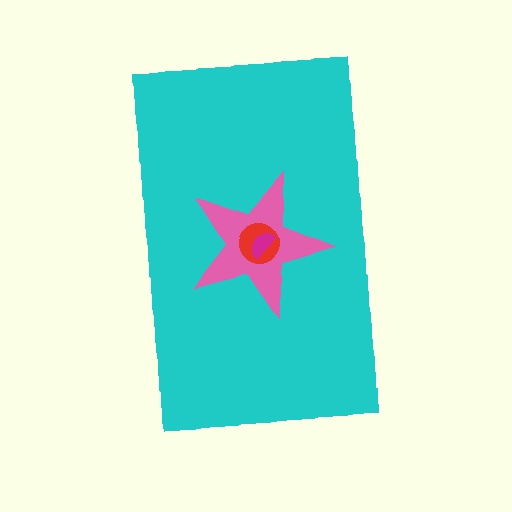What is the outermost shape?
The cyan rectangle.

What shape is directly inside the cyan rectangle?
The pink star.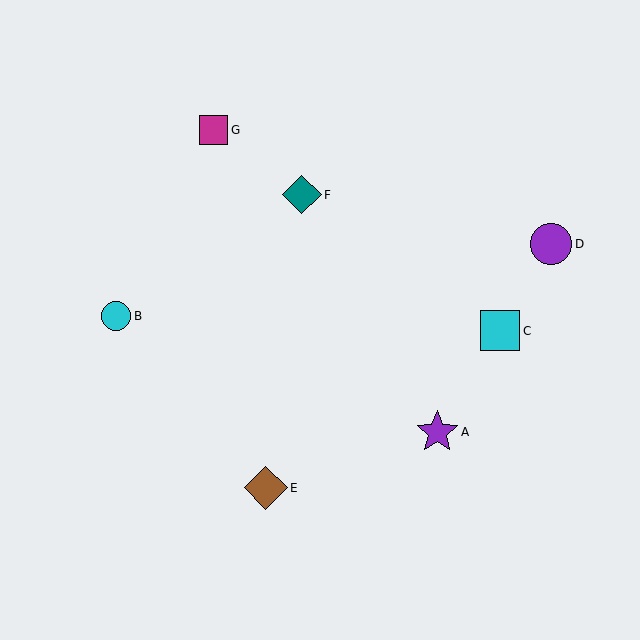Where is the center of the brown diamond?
The center of the brown diamond is at (266, 488).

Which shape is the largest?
The brown diamond (labeled E) is the largest.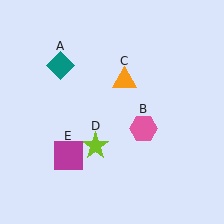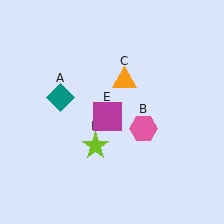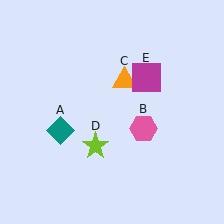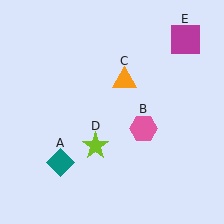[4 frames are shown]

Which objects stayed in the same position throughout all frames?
Pink hexagon (object B) and orange triangle (object C) and lime star (object D) remained stationary.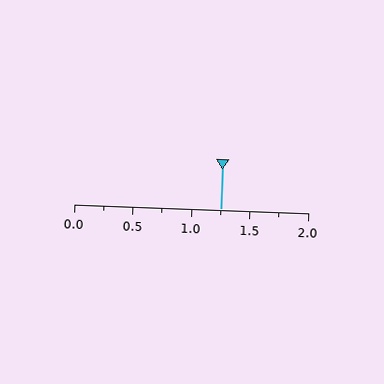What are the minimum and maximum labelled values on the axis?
The axis runs from 0.0 to 2.0.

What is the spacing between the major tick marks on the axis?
The major ticks are spaced 0.5 apart.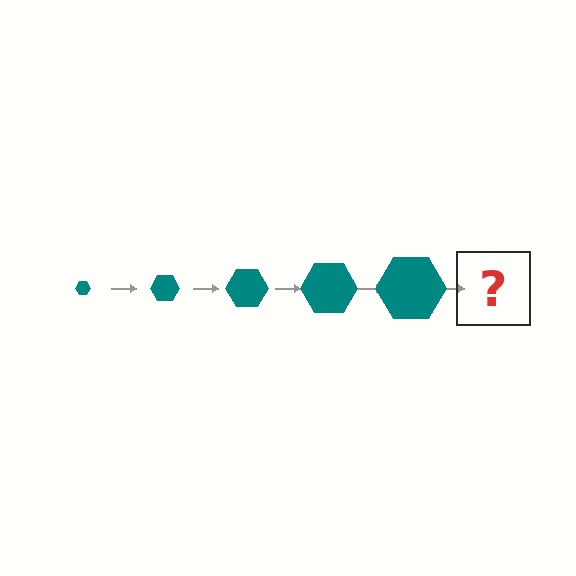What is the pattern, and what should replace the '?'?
The pattern is that the hexagon gets progressively larger each step. The '?' should be a teal hexagon, larger than the previous one.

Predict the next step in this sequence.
The next step is a teal hexagon, larger than the previous one.